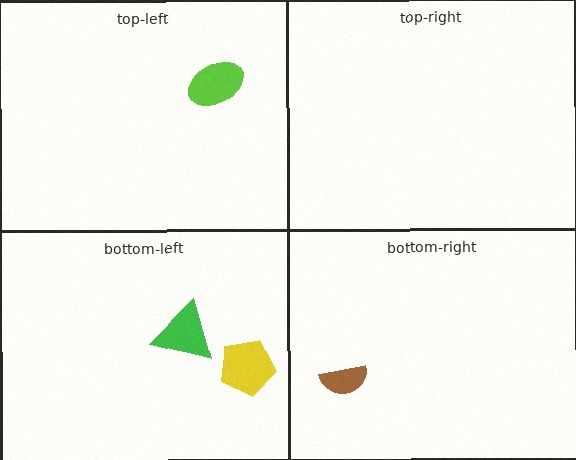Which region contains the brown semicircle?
The bottom-right region.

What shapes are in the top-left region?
The lime ellipse.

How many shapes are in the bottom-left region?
2.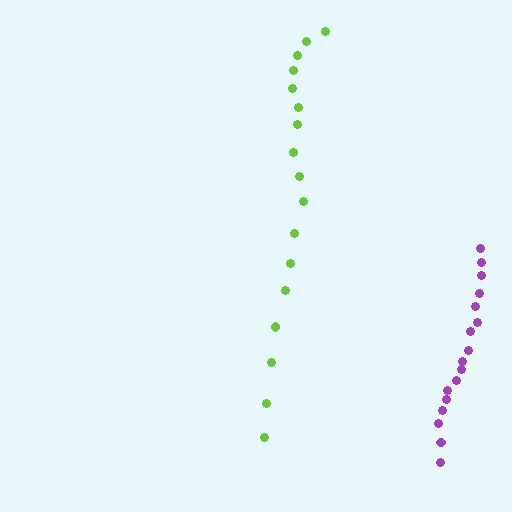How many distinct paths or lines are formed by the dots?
There are 2 distinct paths.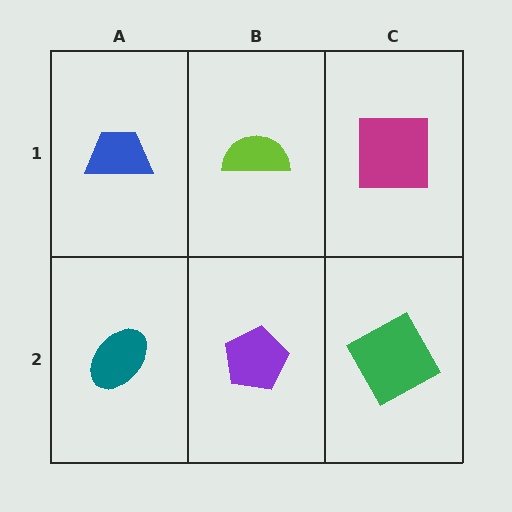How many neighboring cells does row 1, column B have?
3.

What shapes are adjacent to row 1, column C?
A green square (row 2, column C), a lime semicircle (row 1, column B).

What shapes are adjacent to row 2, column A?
A blue trapezoid (row 1, column A), a purple pentagon (row 2, column B).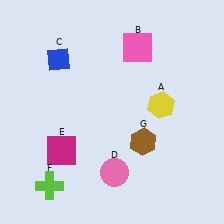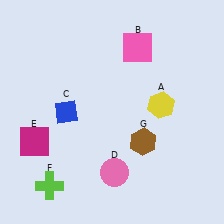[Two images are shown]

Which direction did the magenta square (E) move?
The magenta square (E) moved left.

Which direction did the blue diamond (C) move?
The blue diamond (C) moved down.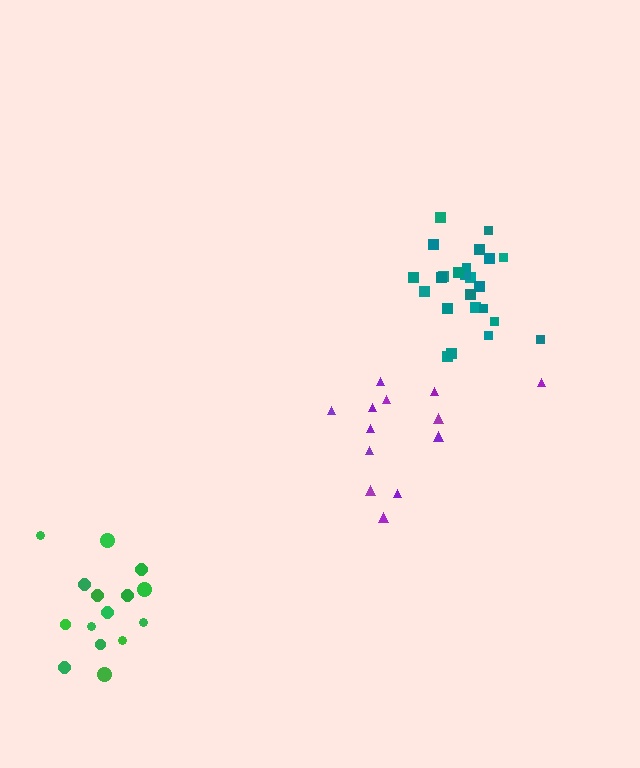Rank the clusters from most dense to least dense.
teal, green, purple.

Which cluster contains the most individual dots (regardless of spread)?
Teal (24).